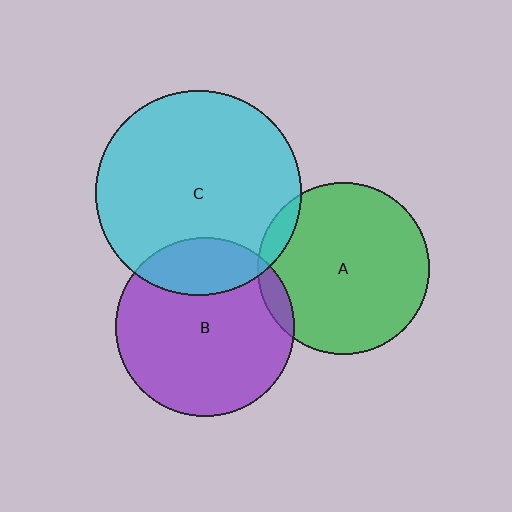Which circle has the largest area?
Circle C (cyan).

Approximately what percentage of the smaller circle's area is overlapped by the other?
Approximately 5%.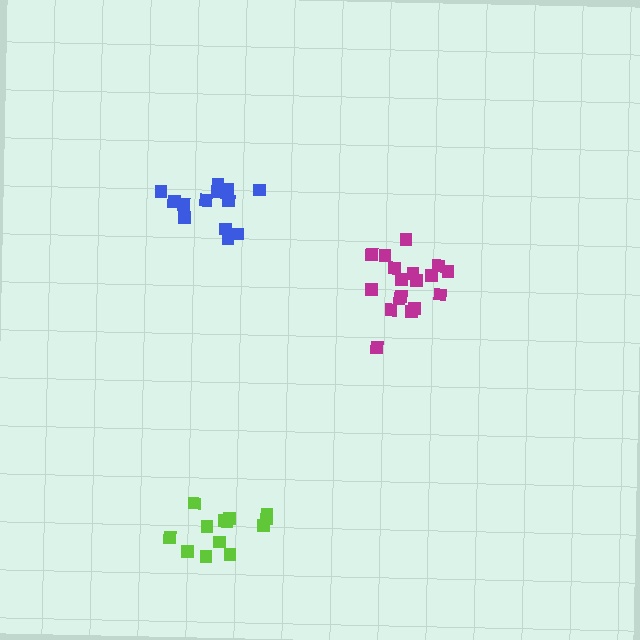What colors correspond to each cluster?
The clusters are colored: magenta, lime, blue.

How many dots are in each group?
Group 1: 18 dots, Group 2: 13 dots, Group 3: 15 dots (46 total).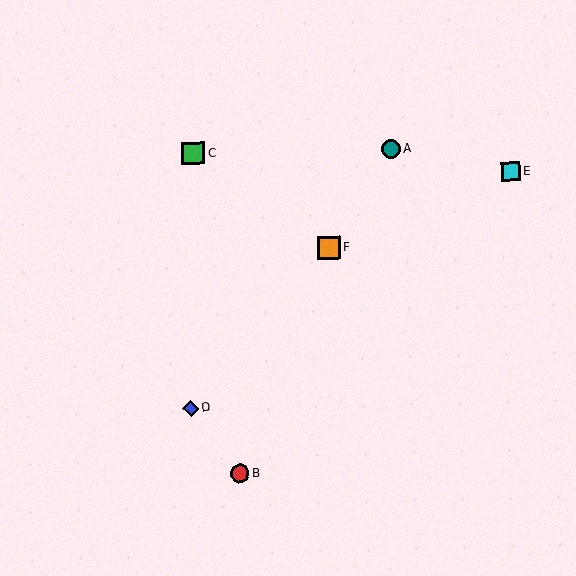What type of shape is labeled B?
Shape B is a red circle.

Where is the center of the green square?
The center of the green square is at (193, 153).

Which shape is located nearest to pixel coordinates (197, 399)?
The blue diamond (labeled D) at (191, 408) is nearest to that location.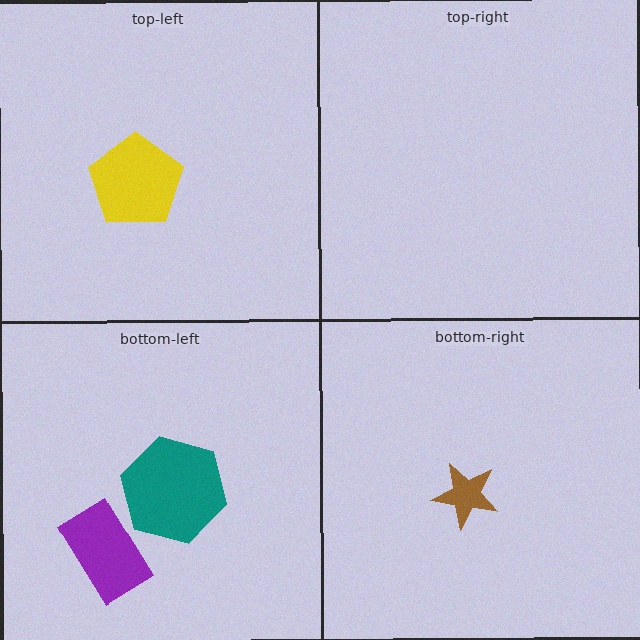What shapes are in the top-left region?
The yellow pentagon.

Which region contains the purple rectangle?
The bottom-left region.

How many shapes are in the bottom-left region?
2.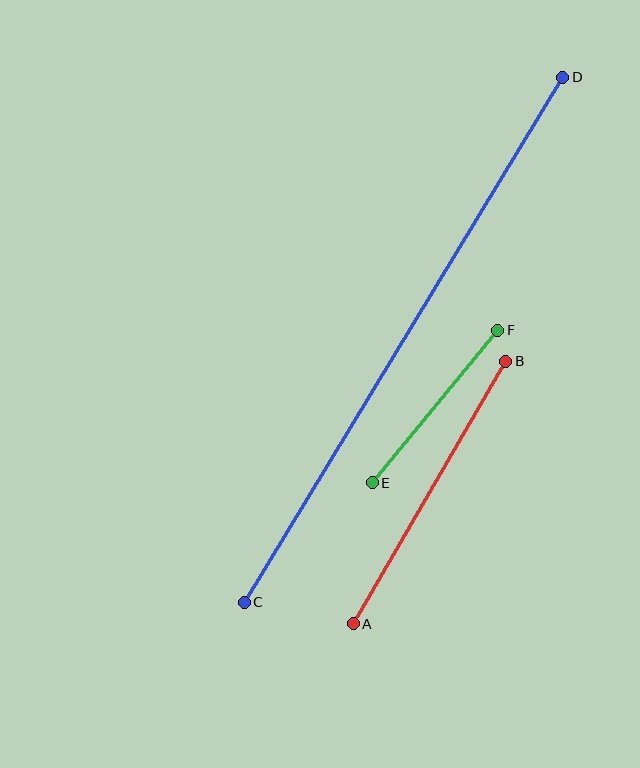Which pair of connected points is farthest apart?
Points C and D are farthest apart.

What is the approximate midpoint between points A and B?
The midpoint is at approximately (429, 493) pixels.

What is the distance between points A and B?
The distance is approximately 303 pixels.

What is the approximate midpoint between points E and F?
The midpoint is at approximately (435, 407) pixels.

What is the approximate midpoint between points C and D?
The midpoint is at approximately (404, 340) pixels.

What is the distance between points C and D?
The distance is approximately 614 pixels.